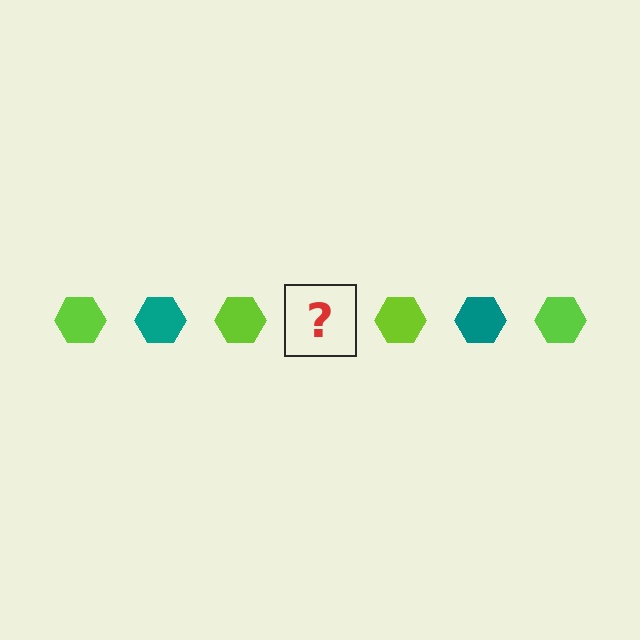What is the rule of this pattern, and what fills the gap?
The rule is that the pattern cycles through lime, teal hexagons. The gap should be filled with a teal hexagon.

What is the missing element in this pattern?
The missing element is a teal hexagon.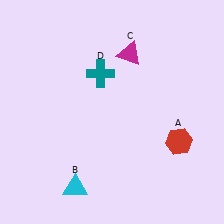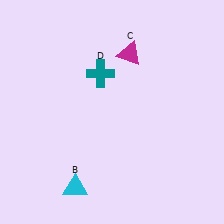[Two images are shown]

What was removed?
The red hexagon (A) was removed in Image 2.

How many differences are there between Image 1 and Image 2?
There is 1 difference between the two images.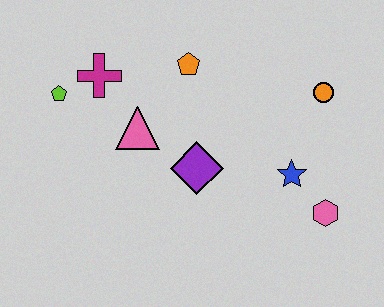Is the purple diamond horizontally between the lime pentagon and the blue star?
Yes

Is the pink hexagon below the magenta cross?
Yes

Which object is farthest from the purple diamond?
The lime pentagon is farthest from the purple diamond.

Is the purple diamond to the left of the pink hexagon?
Yes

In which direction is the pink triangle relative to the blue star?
The pink triangle is to the left of the blue star.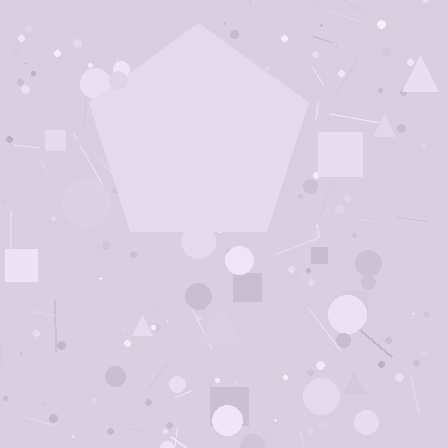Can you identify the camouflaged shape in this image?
The camouflaged shape is a pentagon.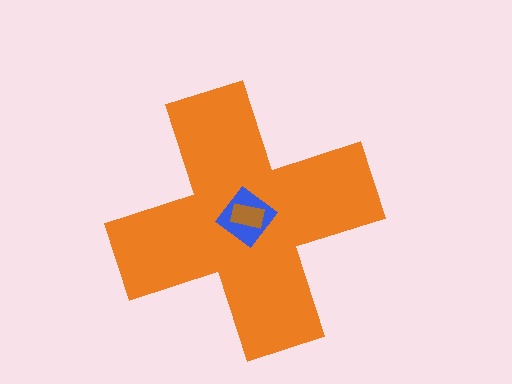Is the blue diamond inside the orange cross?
Yes.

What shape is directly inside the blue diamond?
The brown rectangle.